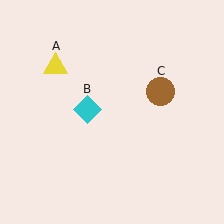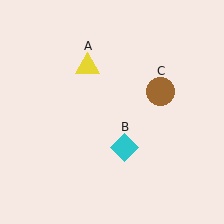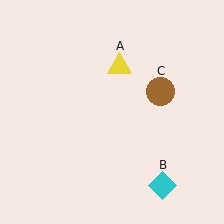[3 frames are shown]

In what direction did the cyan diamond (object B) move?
The cyan diamond (object B) moved down and to the right.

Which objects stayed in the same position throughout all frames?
Brown circle (object C) remained stationary.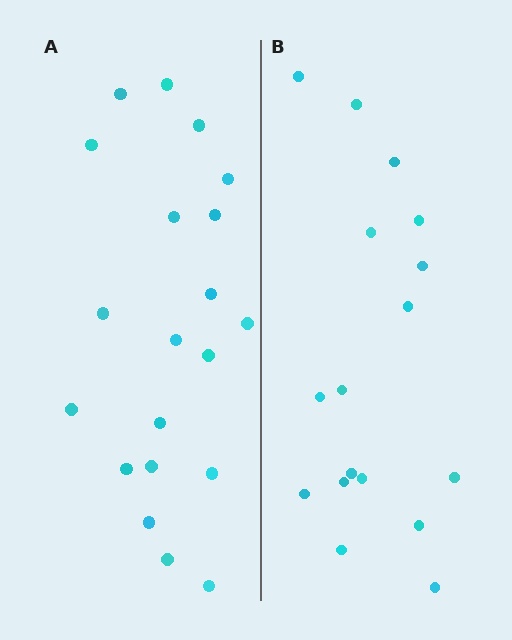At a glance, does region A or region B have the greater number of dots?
Region A (the left region) has more dots.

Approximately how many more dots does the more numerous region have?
Region A has just a few more — roughly 2 or 3 more dots than region B.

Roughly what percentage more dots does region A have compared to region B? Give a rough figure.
About 20% more.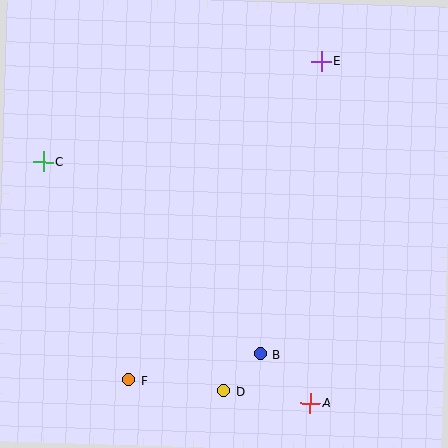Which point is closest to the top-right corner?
Point E is closest to the top-right corner.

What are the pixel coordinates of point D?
Point D is at (224, 391).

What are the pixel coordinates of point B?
Point B is at (260, 354).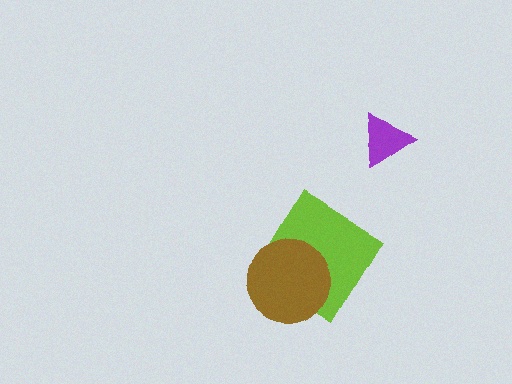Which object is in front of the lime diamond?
The brown circle is in front of the lime diamond.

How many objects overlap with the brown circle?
1 object overlaps with the brown circle.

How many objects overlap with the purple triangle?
0 objects overlap with the purple triangle.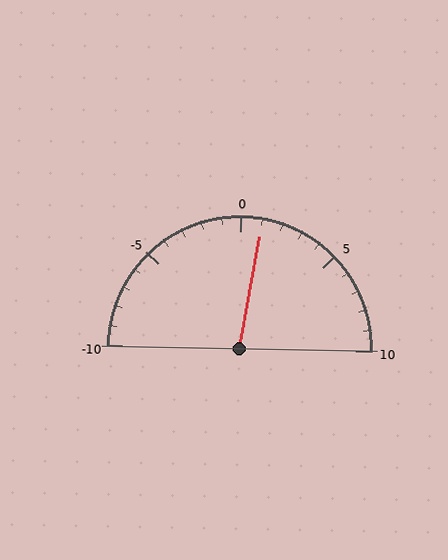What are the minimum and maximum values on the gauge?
The gauge ranges from -10 to 10.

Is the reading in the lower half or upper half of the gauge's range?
The reading is in the upper half of the range (-10 to 10).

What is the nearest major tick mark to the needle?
The nearest major tick mark is 0.